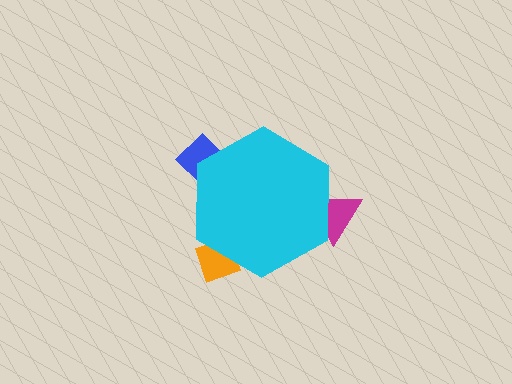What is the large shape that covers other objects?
A cyan hexagon.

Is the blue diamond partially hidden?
Yes, the blue diamond is partially hidden behind the cyan hexagon.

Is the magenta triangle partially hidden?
Yes, the magenta triangle is partially hidden behind the cyan hexagon.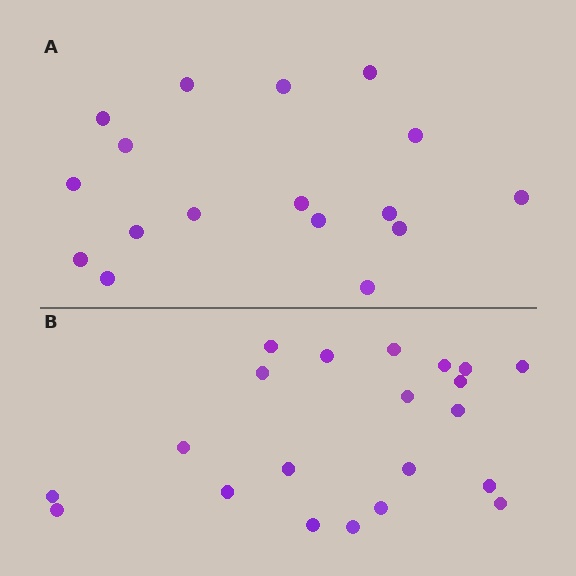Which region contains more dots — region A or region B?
Region B (the bottom region) has more dots.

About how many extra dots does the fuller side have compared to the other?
Region B has about 4 more dots than region A.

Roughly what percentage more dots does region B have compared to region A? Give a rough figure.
About 25% more.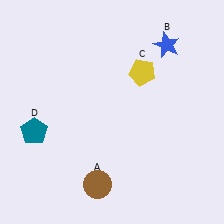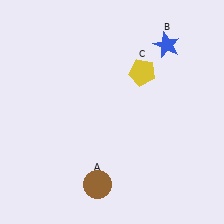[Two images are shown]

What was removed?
The teal pentagon (D) was removed in Image 2.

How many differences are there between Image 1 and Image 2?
There is 1 difference between the two images.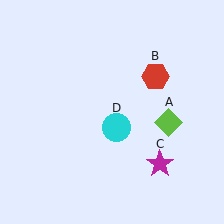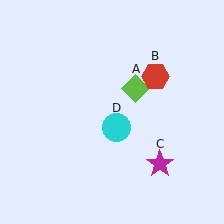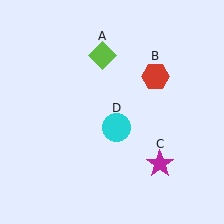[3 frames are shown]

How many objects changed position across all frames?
1 object changed position: lime diamond (object A).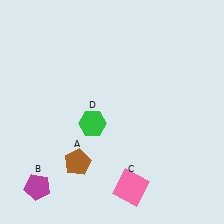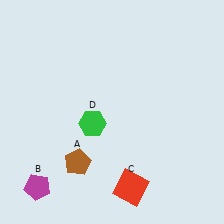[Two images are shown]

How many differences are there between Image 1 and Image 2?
There is 1 difference between the two images.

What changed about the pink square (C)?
In Image 1, C is pink. In Image 2, it changed to red.